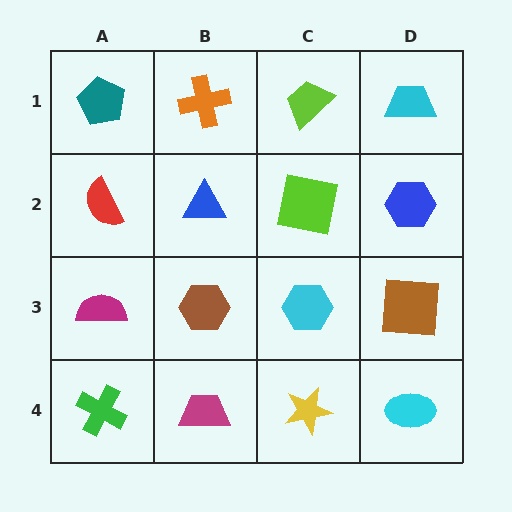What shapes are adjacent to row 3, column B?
A blue triangle (row 2, column B), a magenta trapezoid (row 4, column B), a magenta semicircle (row 3, column A), a cyan hexagon (row 3, column C).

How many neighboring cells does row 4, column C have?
3.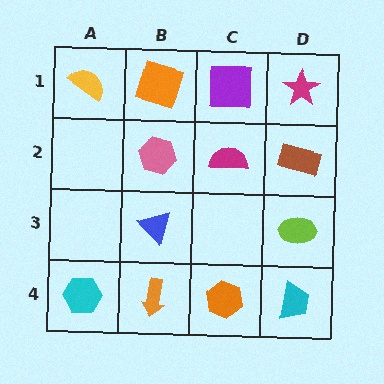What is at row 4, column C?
An orange hexagon.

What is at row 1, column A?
A yellow semicircle.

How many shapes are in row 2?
3 shapes.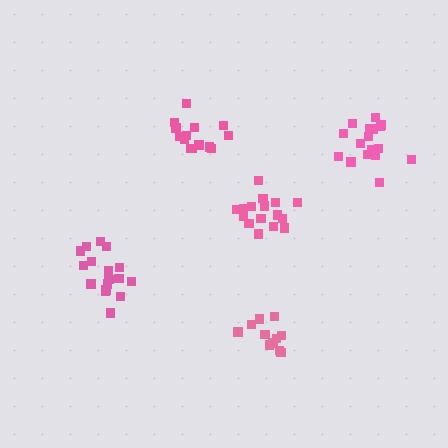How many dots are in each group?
Group 1: 11 dots, Group 2: 14 dots, Group 3: 16 dots, Group 4: 17 dots, Group 5: 17 dots (75 total).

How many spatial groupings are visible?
There are 5 spatial groupings.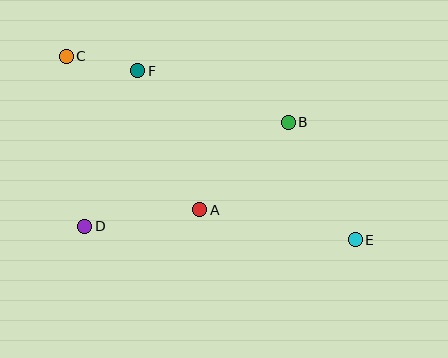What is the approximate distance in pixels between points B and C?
The distance between B and C is approximately 231 pixels.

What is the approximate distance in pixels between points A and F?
The distance between A and F is approximately 152 pixels.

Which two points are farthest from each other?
Points C and E are farthest from each other.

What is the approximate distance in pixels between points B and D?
The distance between B and D is approximately 229 pixels.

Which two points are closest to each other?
Points C and F are closest to each other.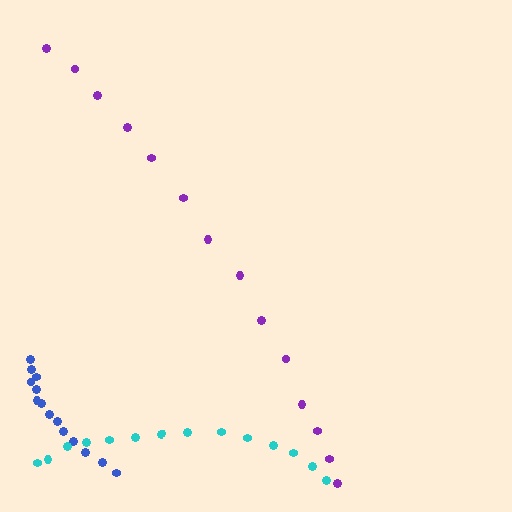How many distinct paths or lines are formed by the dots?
There are 3 distinct paths.